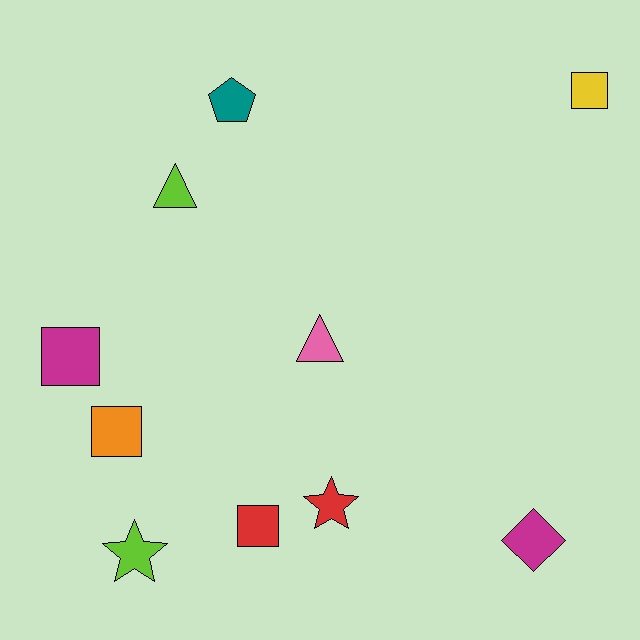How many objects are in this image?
There are 10 objects.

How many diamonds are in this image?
There is 1 diamond.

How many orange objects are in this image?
There is 1 orange object.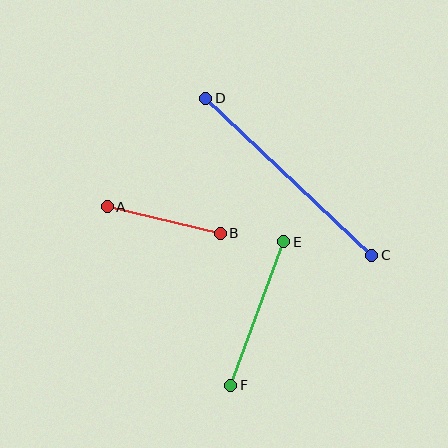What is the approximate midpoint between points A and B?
The midpoint is at approximately (164, 220) pixels.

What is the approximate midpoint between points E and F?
The midpoint is at approximately (257, 314) pixels.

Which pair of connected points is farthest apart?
Points C and D are farthest apart.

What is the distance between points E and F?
The distance is approximately 153 pixels.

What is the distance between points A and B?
The distance is approximately 116 pixels.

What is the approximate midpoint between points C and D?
The midpoint is at approximately (289, 177) pixels.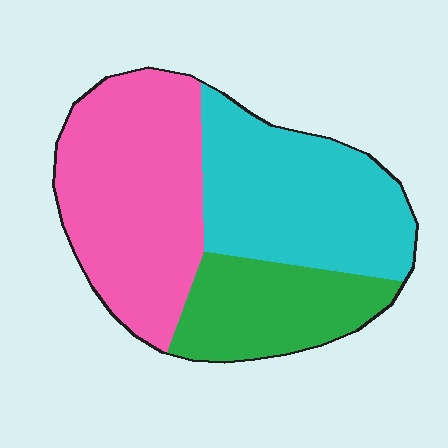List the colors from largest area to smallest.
From largest to smallest: pink, cyan, green.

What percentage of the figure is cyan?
Cyan covers 36% of the figure.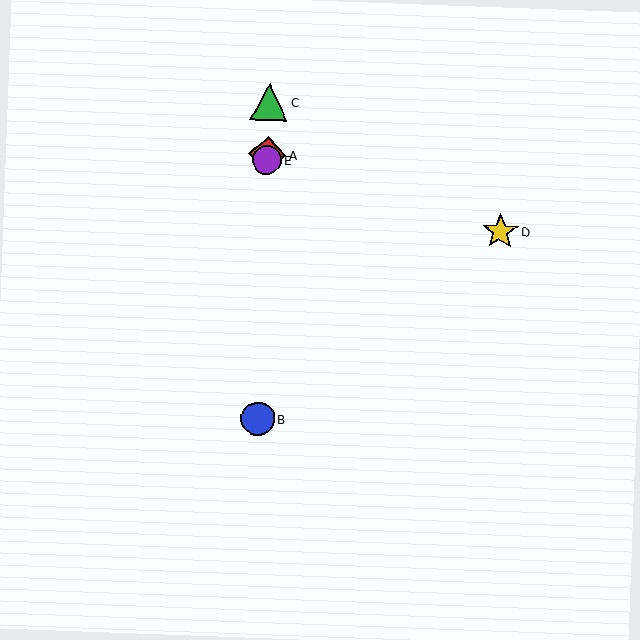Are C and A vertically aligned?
Yes, both are at x≈269.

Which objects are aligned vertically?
Objects A, B, C, E are aligned vertically.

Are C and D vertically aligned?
No, C is at x≈269 and D is at x≈500.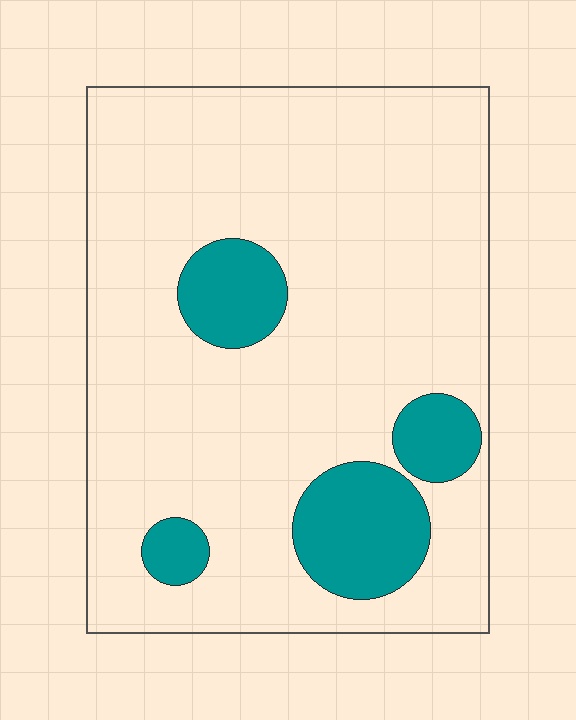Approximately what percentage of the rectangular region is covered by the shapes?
Approximately 15%.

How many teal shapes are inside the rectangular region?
4.